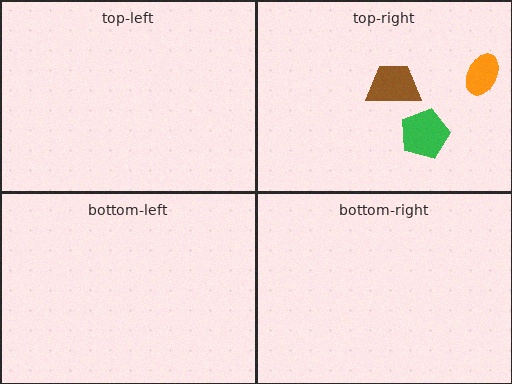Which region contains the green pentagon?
The top-right region.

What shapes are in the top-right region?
The green pentagon, the orange ellipse, the brown trapezoid.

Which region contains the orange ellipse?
The top-right region.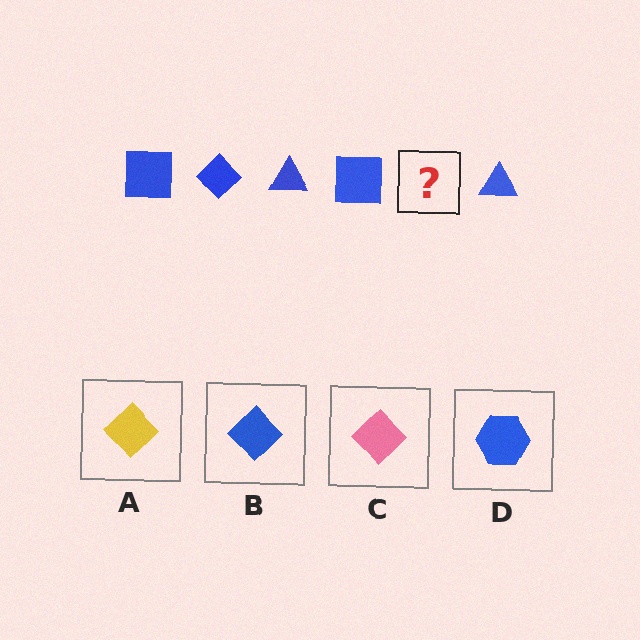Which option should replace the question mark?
Option B.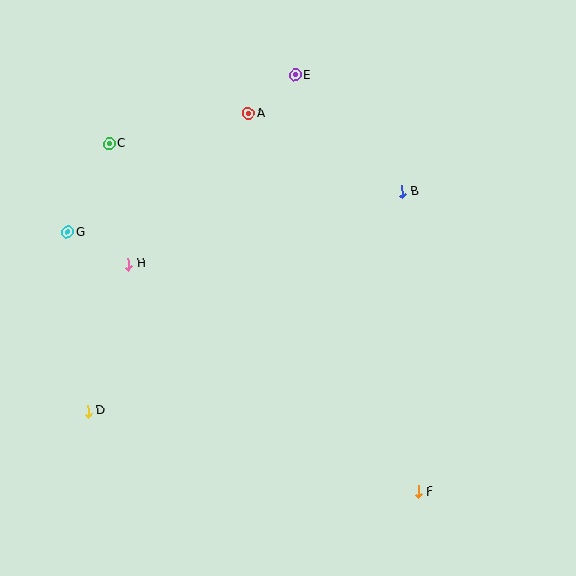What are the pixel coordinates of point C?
Point C is at (109, 144).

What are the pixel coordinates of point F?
Point F is at (418, 492).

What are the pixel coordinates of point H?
Point H is at (128, 264).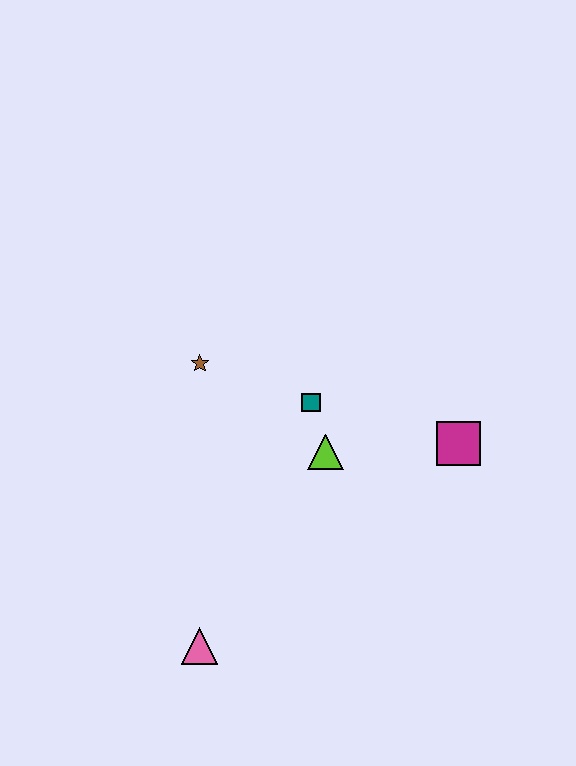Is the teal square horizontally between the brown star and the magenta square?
Yes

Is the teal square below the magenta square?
No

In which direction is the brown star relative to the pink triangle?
The brown star is above the pink triangle.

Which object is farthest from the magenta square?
The pink triangle is farthest from the magenta square.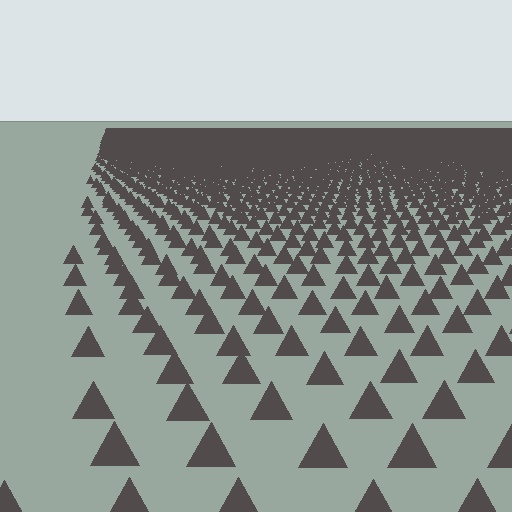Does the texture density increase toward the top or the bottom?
Density increases toward the top.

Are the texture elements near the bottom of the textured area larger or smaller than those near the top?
Larger. Near the bottom, elements are closer to the viewer and appear at a bigger on-screen size.